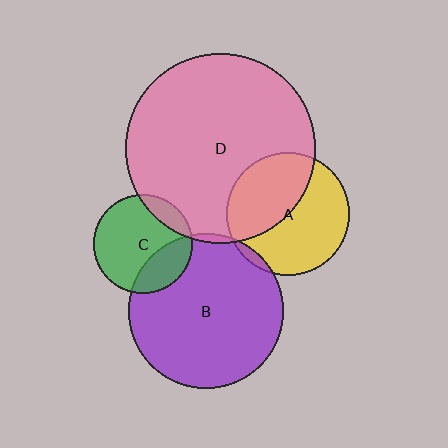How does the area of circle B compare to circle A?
Approximately 1.6 times.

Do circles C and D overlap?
Yes.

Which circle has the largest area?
Circle D (pink).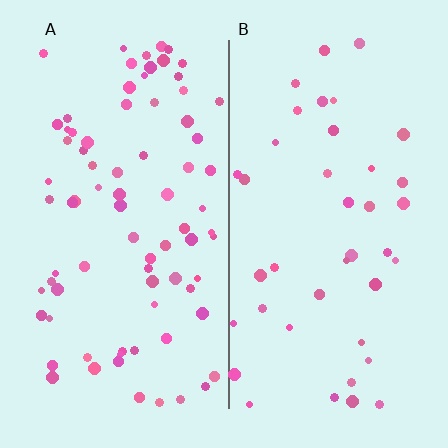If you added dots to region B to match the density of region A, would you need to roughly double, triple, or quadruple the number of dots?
Approximately double.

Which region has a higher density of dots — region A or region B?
A (the left).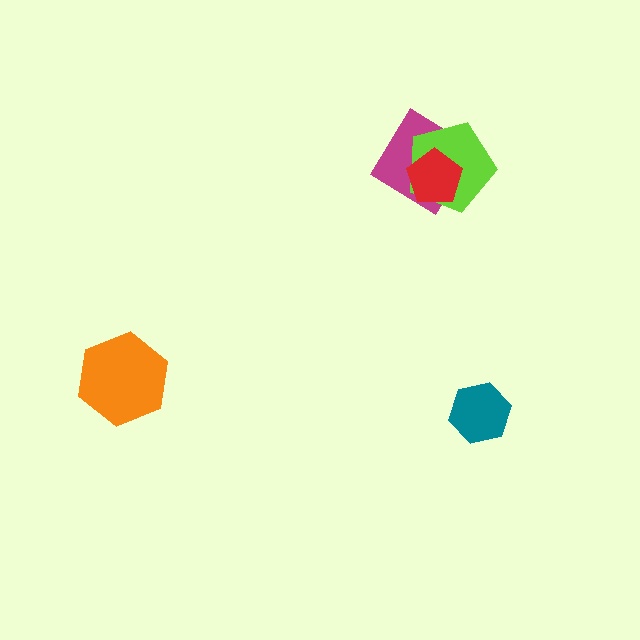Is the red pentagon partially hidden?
No, no other shape covers it.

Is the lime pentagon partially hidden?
Yes, it is partially covered by another shape.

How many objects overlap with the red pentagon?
2 objects overlap with the red pentagon.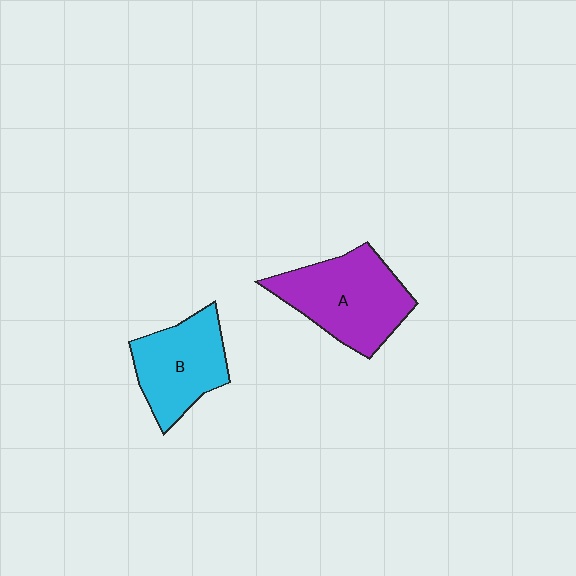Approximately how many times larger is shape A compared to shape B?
Approximately 1.2 times.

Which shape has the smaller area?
Shape B (cyan).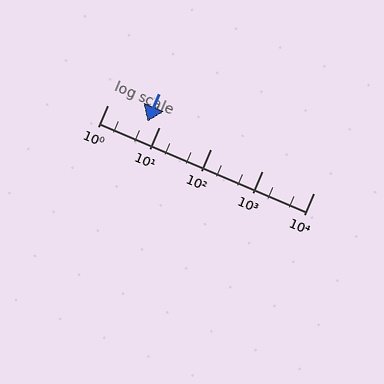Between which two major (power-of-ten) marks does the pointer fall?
The pointer is between 1 and 10.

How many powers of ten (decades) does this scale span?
The scale spans 4 decades, from 1 to 10000.